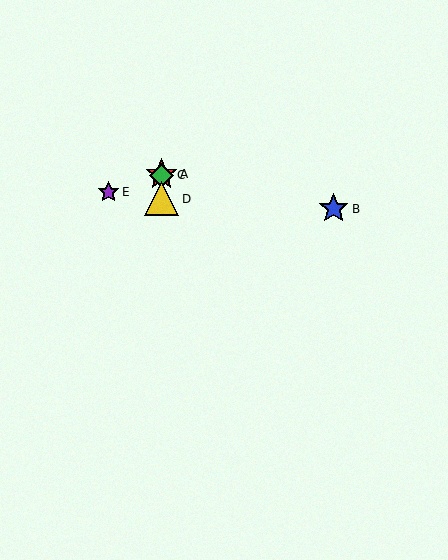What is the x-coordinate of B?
Object B is at x≈334.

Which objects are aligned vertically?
Objects A, C, D are aligned vertically.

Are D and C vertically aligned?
Yes, both are at x≈162.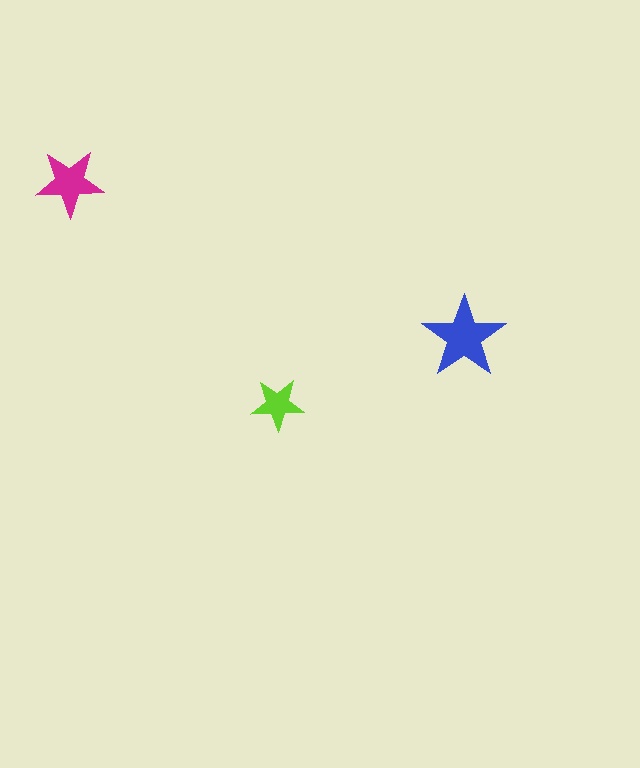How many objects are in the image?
There are 3 objects in the image.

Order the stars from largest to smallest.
the blue one, the magenta one, the lime one.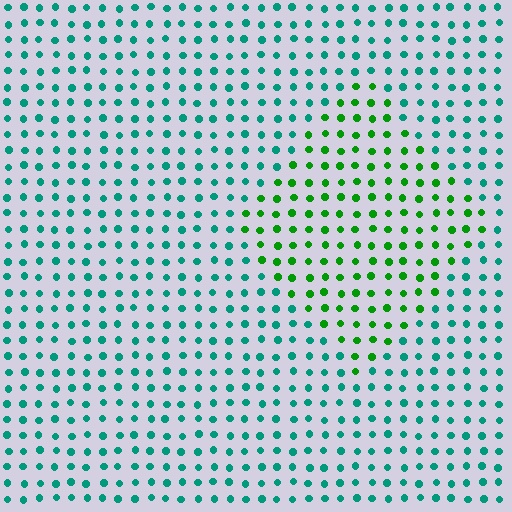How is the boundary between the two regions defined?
The boundary is defined purely by a slight shift in hue (about 47 degrees). Spacing, size, and orientation are identical on both sides.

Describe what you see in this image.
The image is filled with small teal elements in a uniform arrangement. A diamond-shaped region is visible where the elements are tinted to a slightly different hue, forming a subtle color boundary.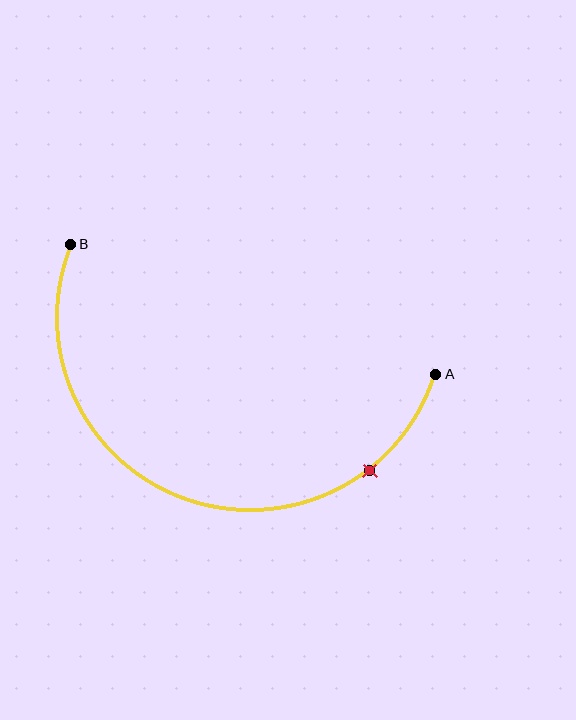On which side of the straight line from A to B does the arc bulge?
The arc bulges below the straight line connecting A and B.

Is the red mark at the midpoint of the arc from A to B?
No. The red mark lies on the arc but is closer to endpoint A. The arc midpoint would be at the point on the curve equidistant along the arc from both A and B.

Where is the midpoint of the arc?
The arc midpoint is the point on the curve farthest from the straight line joining A and B. It sits below that line.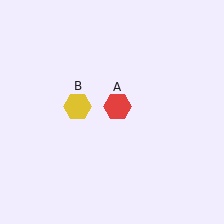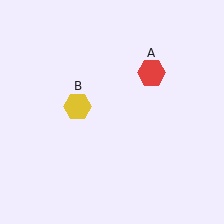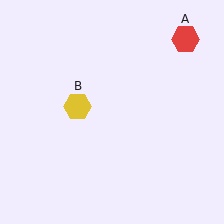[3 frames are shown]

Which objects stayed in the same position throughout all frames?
Yellow hexagon (object B) remained stationary.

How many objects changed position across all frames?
1 object changed position: red hexagon (object A).